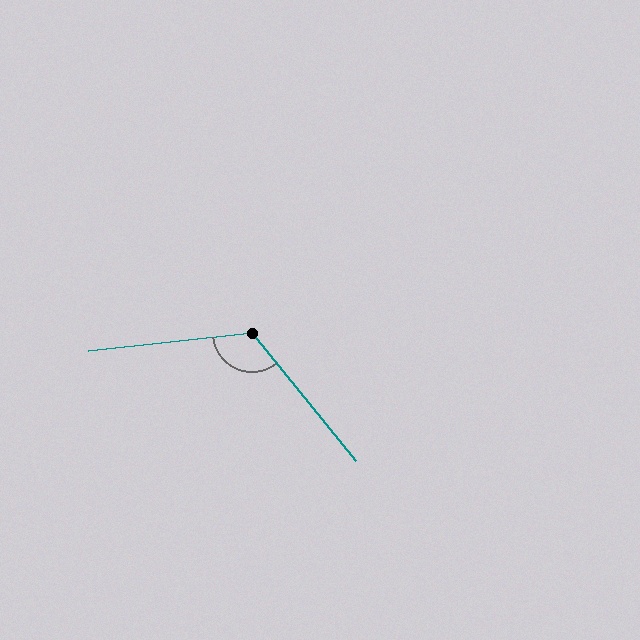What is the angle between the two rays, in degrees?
Approximately 123 degrees.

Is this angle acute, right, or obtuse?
It is obtuse.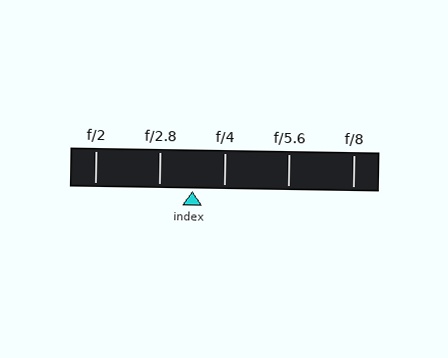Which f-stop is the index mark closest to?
The index mark is closest to f/4.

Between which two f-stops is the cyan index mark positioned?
The index mark is between f/2.8 and f/4.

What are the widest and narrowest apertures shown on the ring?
The widest aperture shown is f/2 and the narrowest is f/8.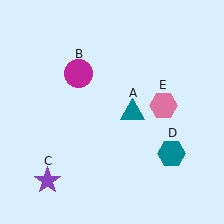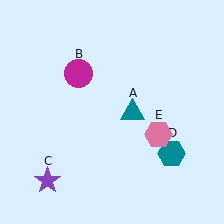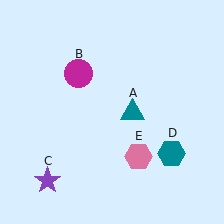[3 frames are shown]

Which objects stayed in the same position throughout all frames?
Teal triangle (object A) and magenta circle (object B) and purple star (object C) and teal hexagon (object D) remained stationary.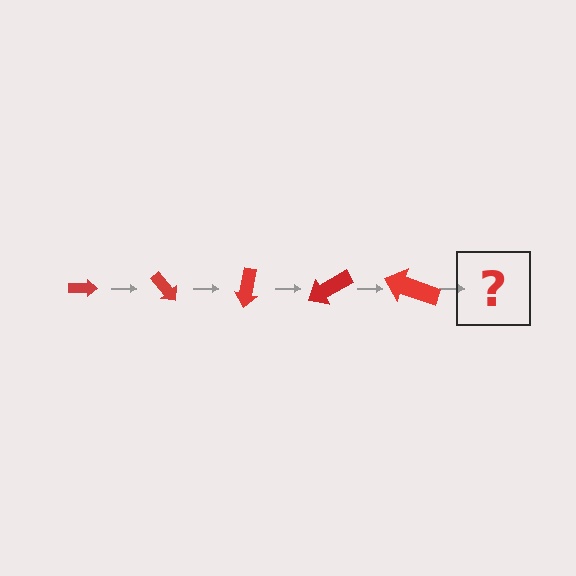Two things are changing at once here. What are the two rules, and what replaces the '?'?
The two rules are that the arrow grows larger each step and it rotates 50 degrees each step. The '?' should be an arrow, larger than the previous one and rotated 250 degrees from the start.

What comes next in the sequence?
The next element should be an arrow, larger than the previous one and rotated 250 degrees from the start.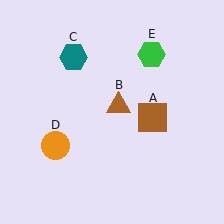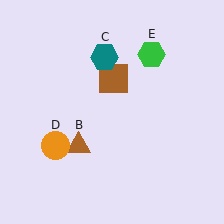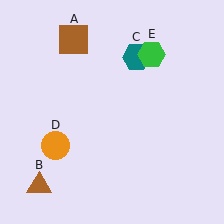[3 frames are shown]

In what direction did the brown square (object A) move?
The brown square (object A) moved up and to the left.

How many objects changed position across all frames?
3 objects changed position: brown square (object A), brown triangle (object B), teal hexagon (object C).